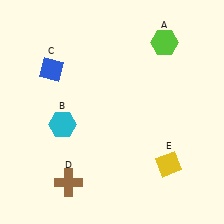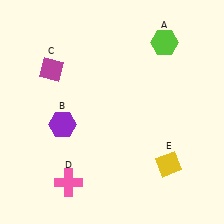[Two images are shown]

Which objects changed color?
B changed from cyan to purple. C changed from blue to magenta. D changed from brown to pink.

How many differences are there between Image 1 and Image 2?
There are 3 differences between the two images.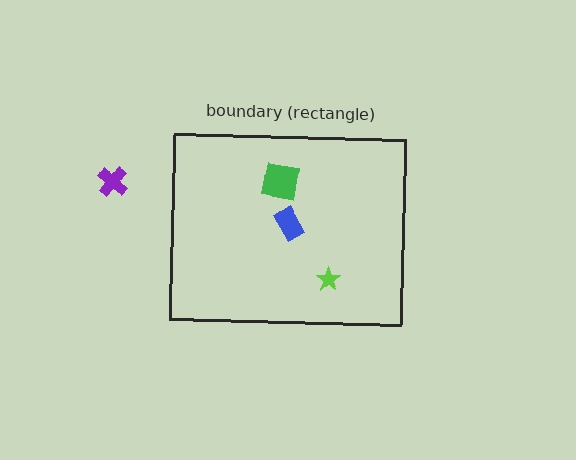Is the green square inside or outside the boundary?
Inside.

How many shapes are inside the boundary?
3 inside, 1 outside.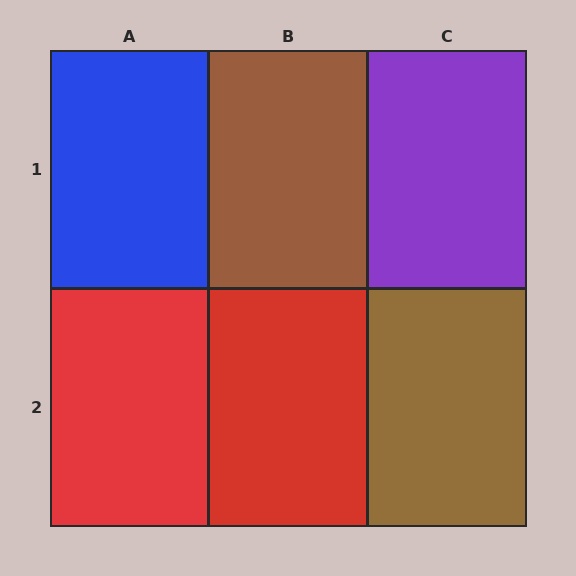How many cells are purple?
1 cell is purple.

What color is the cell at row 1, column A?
Blue.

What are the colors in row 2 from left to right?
Red, red, brown.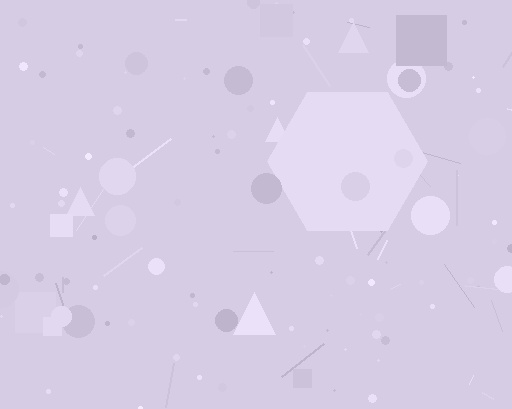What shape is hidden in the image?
A hexagon is hidden in the image.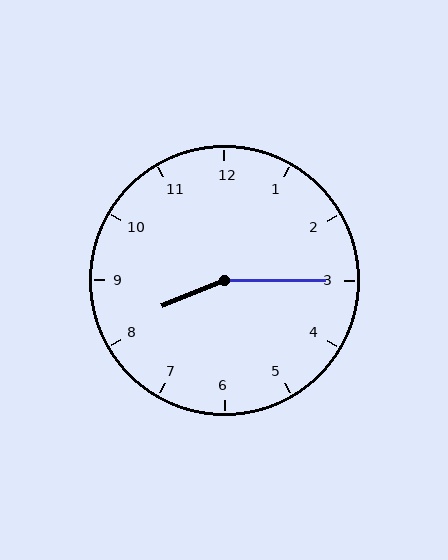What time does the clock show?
8:15.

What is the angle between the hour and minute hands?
Approximately 158 degrees.